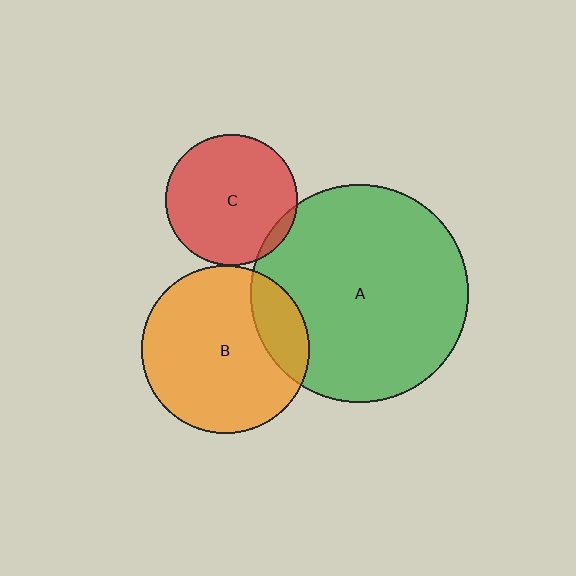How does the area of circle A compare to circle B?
Approximately 1.7 times.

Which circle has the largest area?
Circle A (green).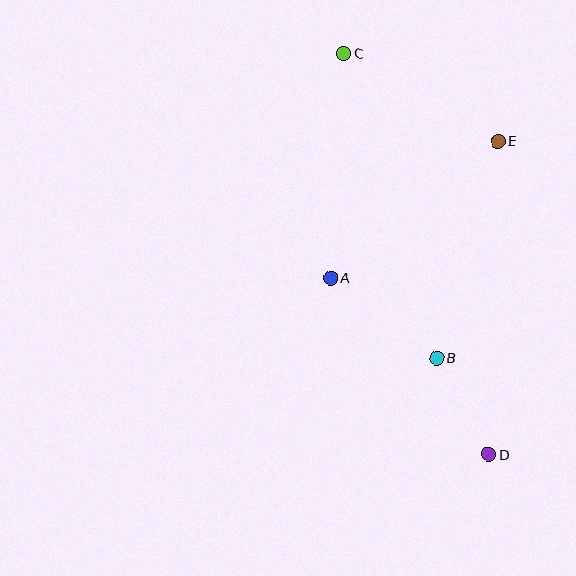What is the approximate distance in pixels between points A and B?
The distance between A and B is approximately 133 pixels.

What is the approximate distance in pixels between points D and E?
The distance between D and E is approximately 314 pixels.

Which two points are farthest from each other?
Points C and D are farthest from each other.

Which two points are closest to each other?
Points B and D are closest to each other.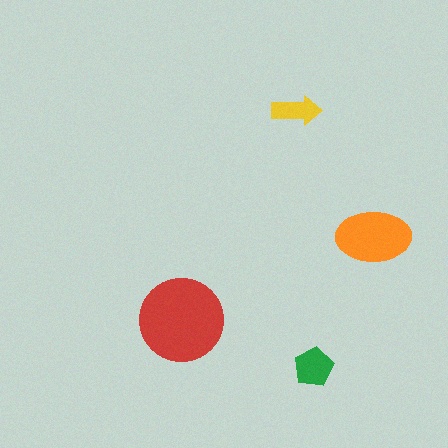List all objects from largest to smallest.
The red circle, the orange ellipse, the green pentagon, the yellow arrow.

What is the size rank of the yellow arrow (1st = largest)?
4th.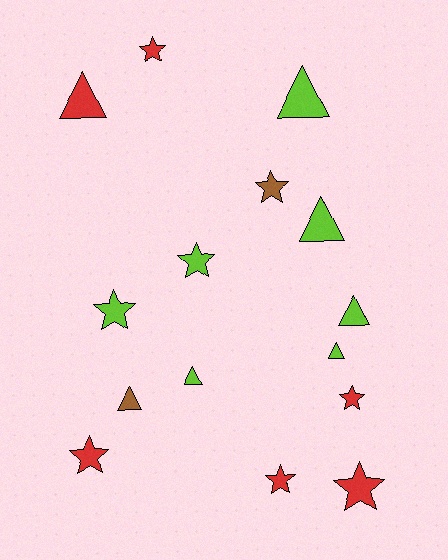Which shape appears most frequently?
Star, with 8 objects.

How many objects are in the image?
There are 15 objects.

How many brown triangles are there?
There is 1 brown triangle.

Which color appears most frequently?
Lime, with 7 objects.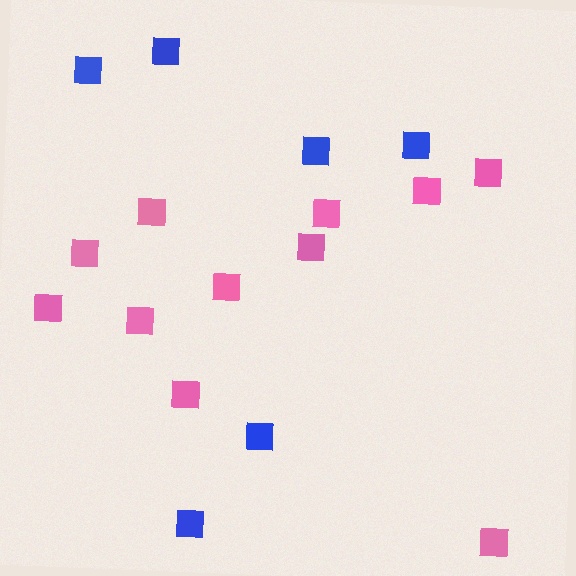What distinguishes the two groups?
There are 2 groups: one group of blue squares (6) and one group of pink squares (11).